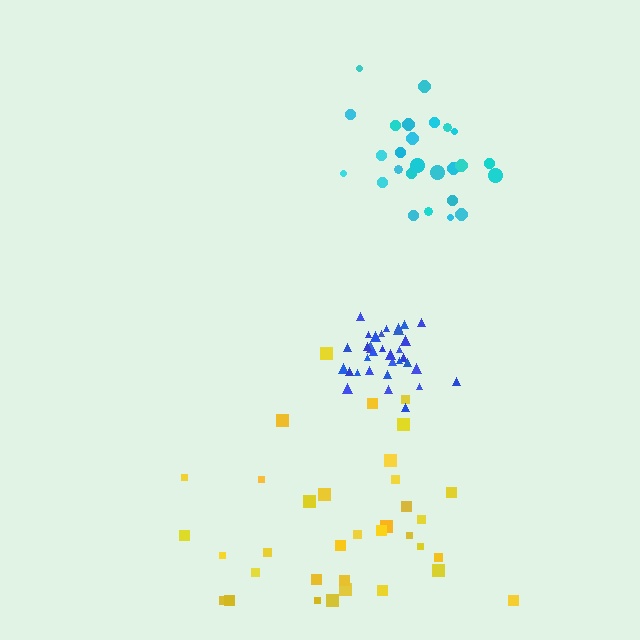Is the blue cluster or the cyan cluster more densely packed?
Blue.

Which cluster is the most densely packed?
Blue.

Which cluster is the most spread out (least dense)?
Yellow.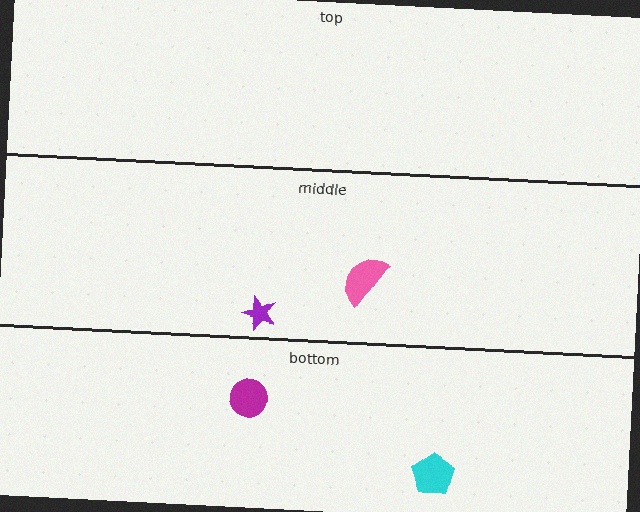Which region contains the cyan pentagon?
The bottom region.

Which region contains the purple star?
The middle region.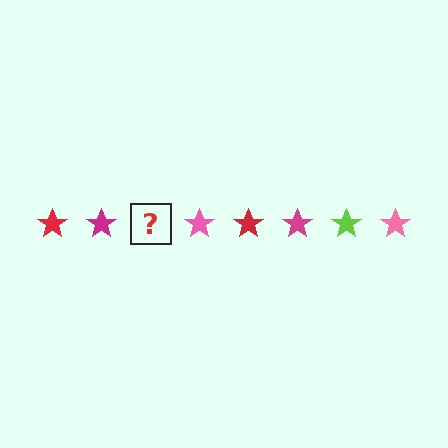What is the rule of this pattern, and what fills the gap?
The rule is that the pattern cycles through red, magenta, lime, pink stars. The gap should be filled with a lime star.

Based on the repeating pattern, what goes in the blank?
The blank should be a lime star.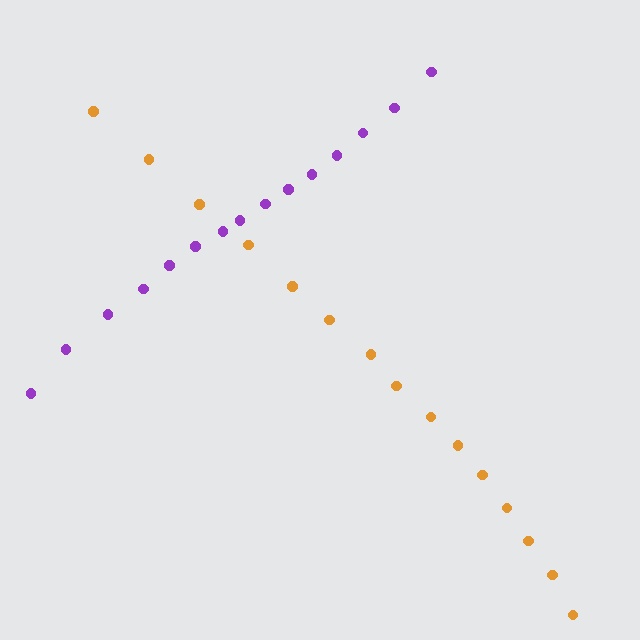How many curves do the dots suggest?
There are 2 distinct paths.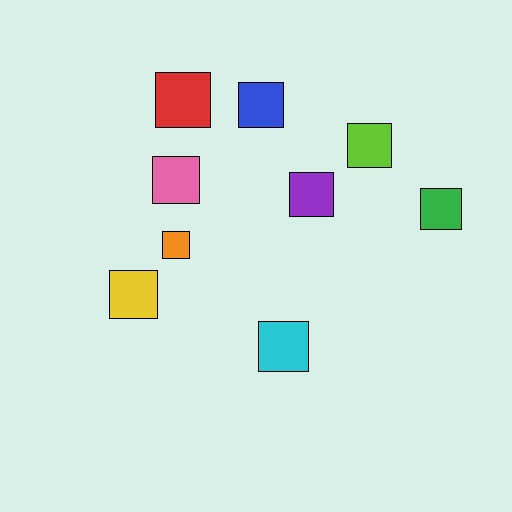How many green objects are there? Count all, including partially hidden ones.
There is 1 green object.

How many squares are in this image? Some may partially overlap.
There are 9 squares.